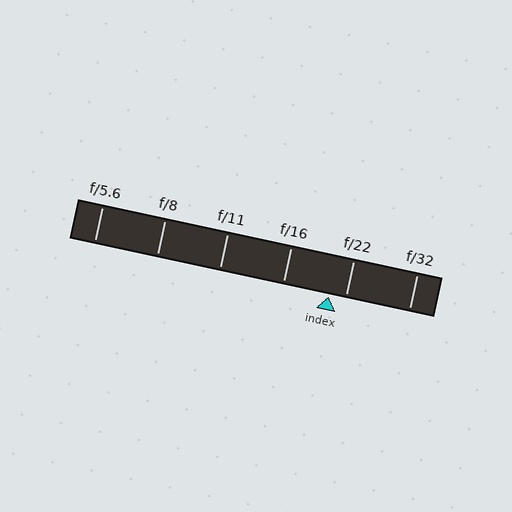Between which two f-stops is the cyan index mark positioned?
The index mark is between f/16 and f/22.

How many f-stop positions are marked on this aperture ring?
There are 6 f-stop positions marked.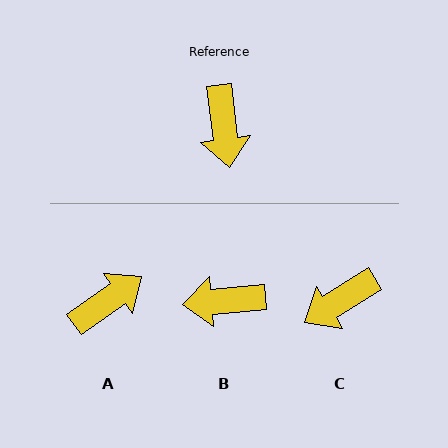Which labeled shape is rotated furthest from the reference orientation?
A, about 118 degrees away.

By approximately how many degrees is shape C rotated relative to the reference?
Approximately 65 degrees clockwise.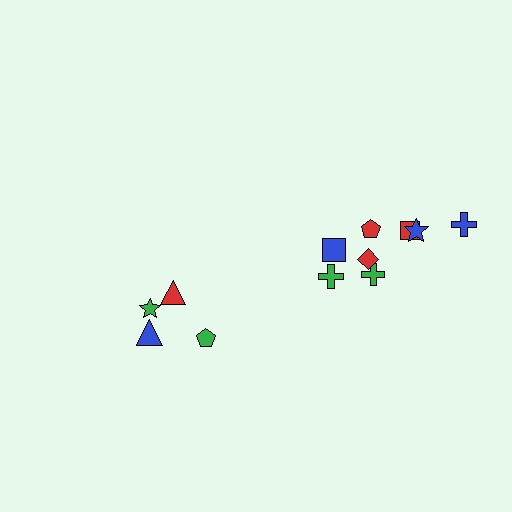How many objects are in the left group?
There are 4 objects.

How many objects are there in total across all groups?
There are 12 objects.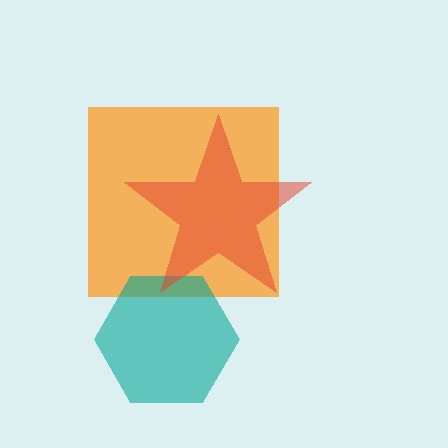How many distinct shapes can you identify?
There are 3 distinct shapes: an orange square, a teal hexagon, a red star.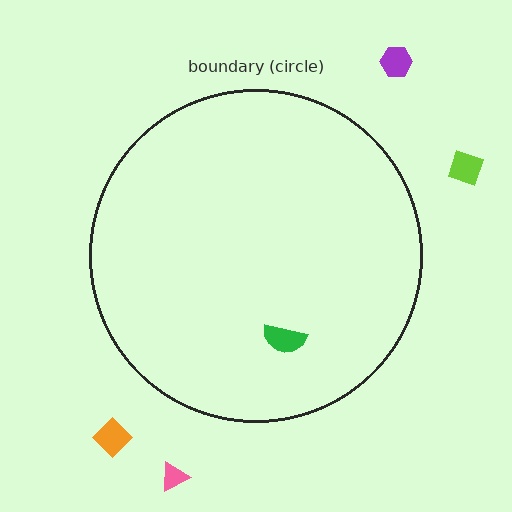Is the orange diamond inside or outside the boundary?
Outside.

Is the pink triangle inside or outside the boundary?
Outside.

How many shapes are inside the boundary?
1 inside, 4 outside.